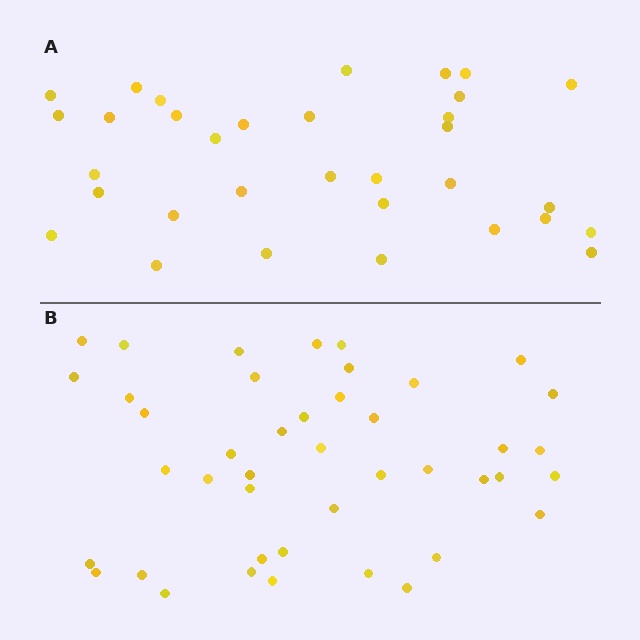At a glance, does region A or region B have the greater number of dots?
Region B (the bottom region) has more dots.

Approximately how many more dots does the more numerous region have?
Region B has roughly 10 or so more dots than region A.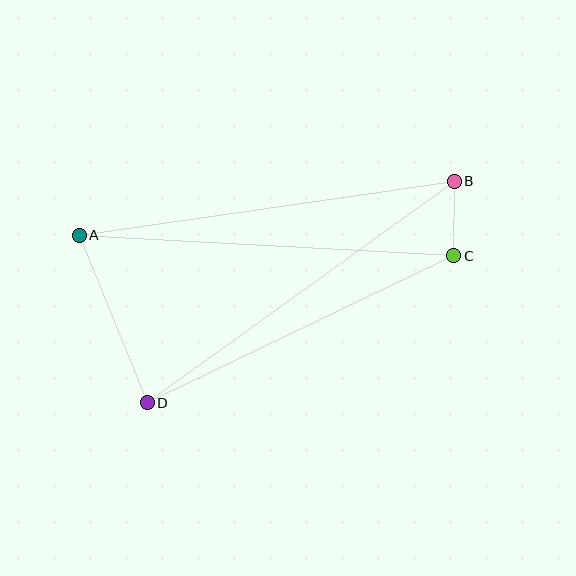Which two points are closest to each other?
Points B and C are closest to each other.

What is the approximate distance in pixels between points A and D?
The distance between A and D is approximately 181 pixels.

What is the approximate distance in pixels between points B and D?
The distance between B and D is approximately 378 pixels.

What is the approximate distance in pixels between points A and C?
The distance between A and C is approximately 375 pixels.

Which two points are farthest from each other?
Points A and B are farthest from each other.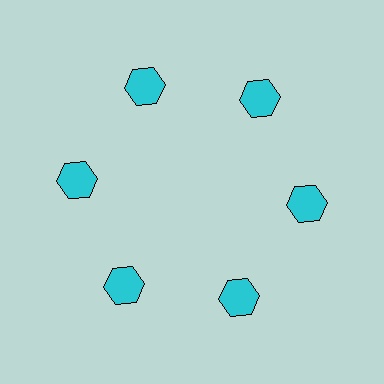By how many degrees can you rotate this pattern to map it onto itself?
The pattern maps onto itself every 60 degrees of rotation.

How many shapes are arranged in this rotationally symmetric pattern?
There are 6 shapes, arranged in 6 groups of 1.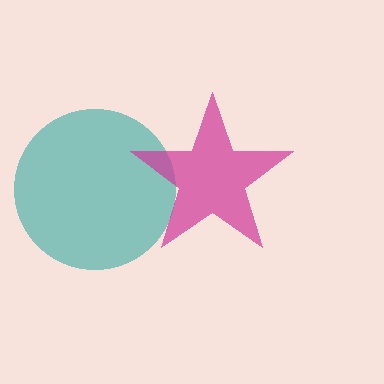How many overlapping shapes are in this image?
There are 2 overlapping shapes in the image.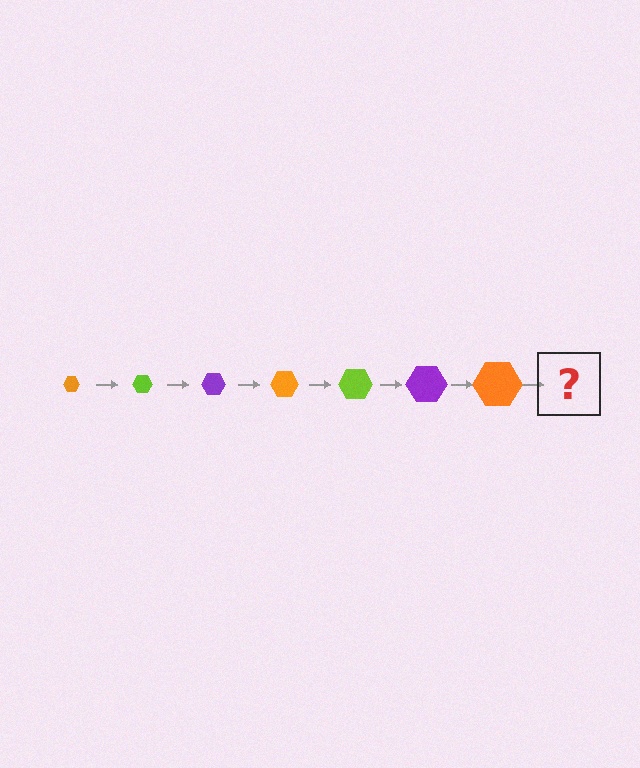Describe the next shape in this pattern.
It should be a lime hexagon, larger than the previous one.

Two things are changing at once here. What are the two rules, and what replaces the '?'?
The two rules are that the hexagon grows larger each step and the color cycles through orange, lime, and purple. The '?' should be a lime hexagon, larger than the previous one.